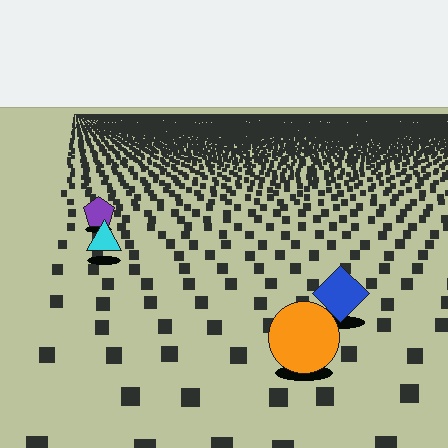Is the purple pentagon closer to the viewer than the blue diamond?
No. The blue diamond is closer — you can tell from the texture gradient: the ground texture is coarser near it.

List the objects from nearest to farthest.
From nearest to farthest: the orange circle, the blue diamond, the cyan triangle, the purple pentagon.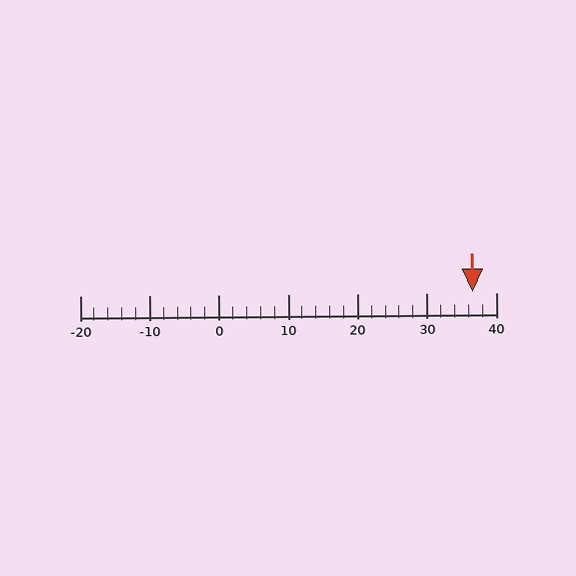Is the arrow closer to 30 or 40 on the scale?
The arrow is closer to 40.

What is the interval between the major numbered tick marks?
The major tick marks are spaced 10 units apart.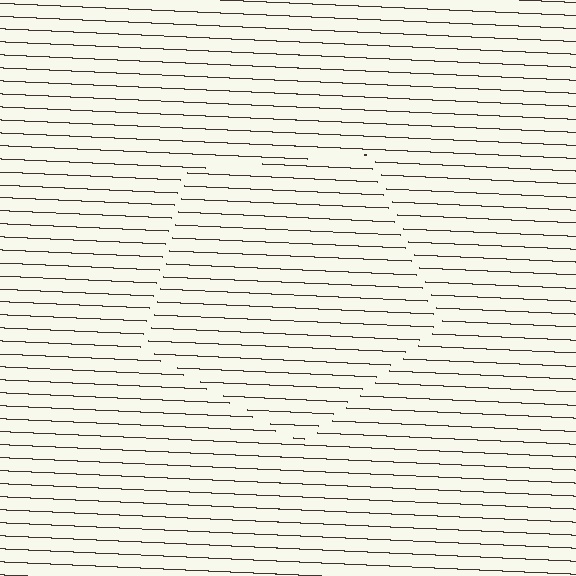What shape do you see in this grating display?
An illusory pentagon. The interior of the shape contains the same grating, shifted by half a period — the contour is defined by the phase discontinuity where line-ends from the inner and outer gratings abut.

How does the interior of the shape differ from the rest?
The interior of the shape contains the same grating, shifted by half a period — the contour is defined by the phase discontinuity where line-ends from the inner and outer gratings abut.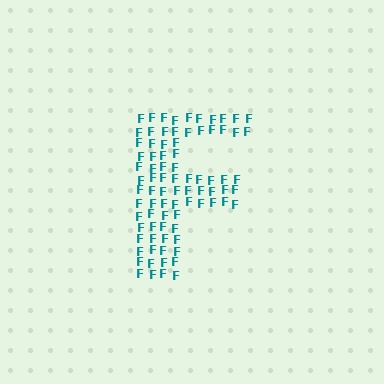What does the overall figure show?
The overall figure shows the letter F.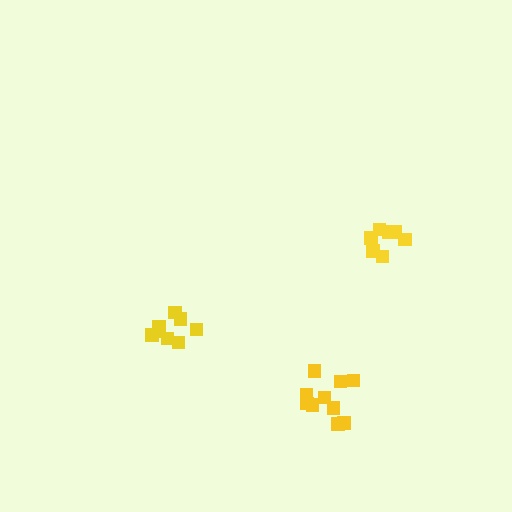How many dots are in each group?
Group 1: 7 dots, Group 2: 9 dots, Group 3: 10 dots (26 total).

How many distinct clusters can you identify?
There are 3 distinct clusters.